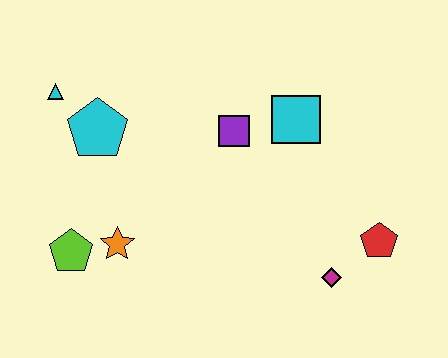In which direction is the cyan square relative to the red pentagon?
The cyan square is above the red pentagon.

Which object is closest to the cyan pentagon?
The cyan triangle is closest to the cyan pentagon.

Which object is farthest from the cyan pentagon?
The red pentagon is farthest from the cyan pentagon.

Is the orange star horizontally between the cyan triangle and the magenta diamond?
Yes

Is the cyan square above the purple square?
Yes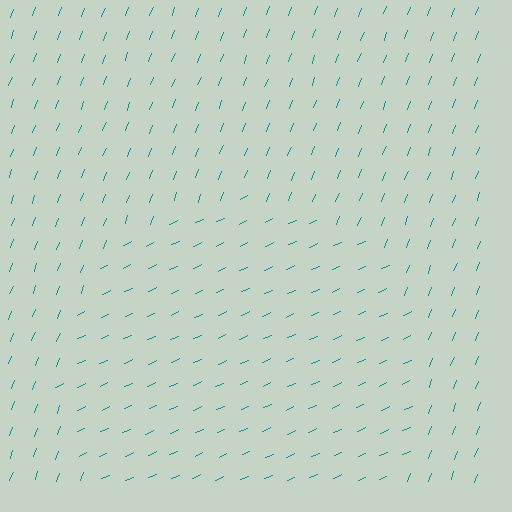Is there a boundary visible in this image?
Yes, there is a texture boundary formed by a change in line orientation.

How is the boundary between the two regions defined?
The boundary is defined purely by a change in line orientation (approximately 45 degrees difference). All lines are the same color and thickness.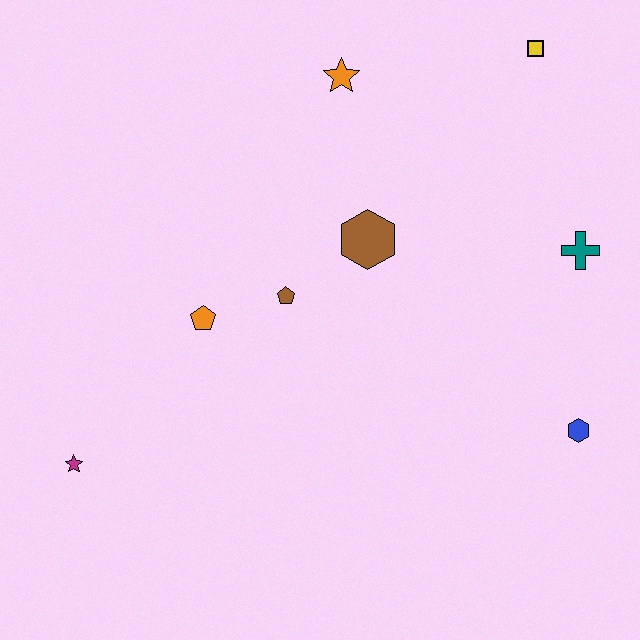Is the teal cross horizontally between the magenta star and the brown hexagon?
No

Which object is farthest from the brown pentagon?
The yellow square is farthest from the brown pentagon.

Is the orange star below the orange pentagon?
No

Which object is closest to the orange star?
The brown hexagon is closest to the orange star.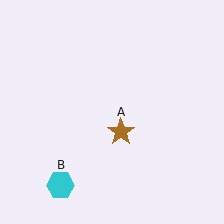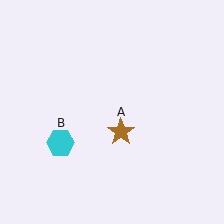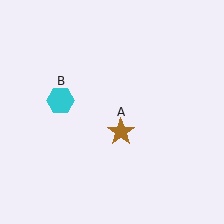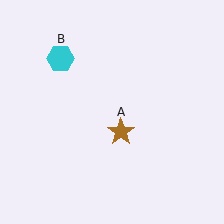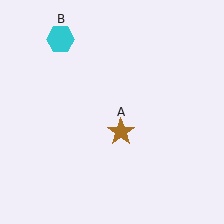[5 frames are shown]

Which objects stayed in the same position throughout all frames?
Brown star (object A) remained stationary.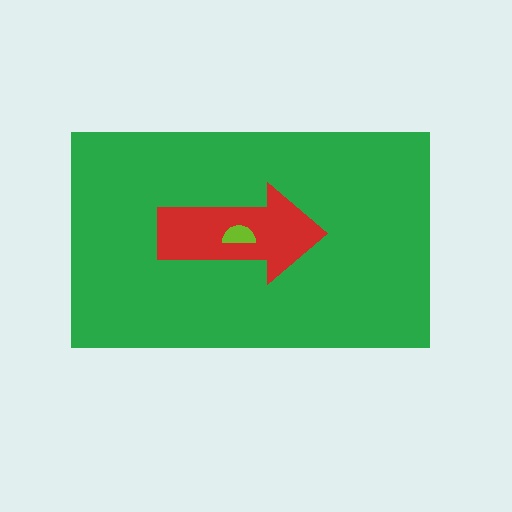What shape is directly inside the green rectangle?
The red arrow.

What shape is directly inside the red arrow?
The lime semicircle.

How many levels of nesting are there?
3.